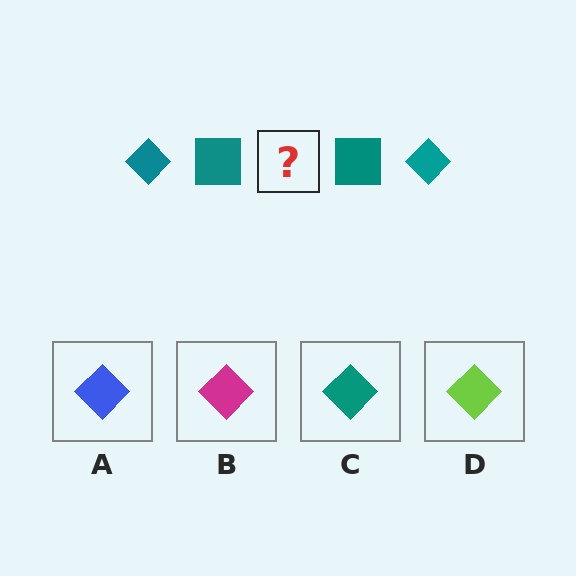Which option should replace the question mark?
Option C.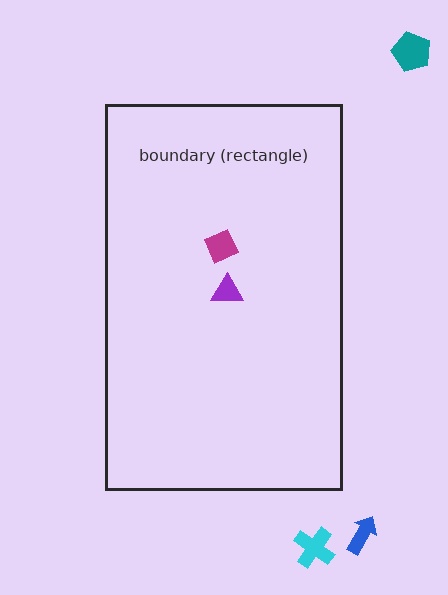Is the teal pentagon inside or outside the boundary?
Outside.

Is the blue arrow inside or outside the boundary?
Outside.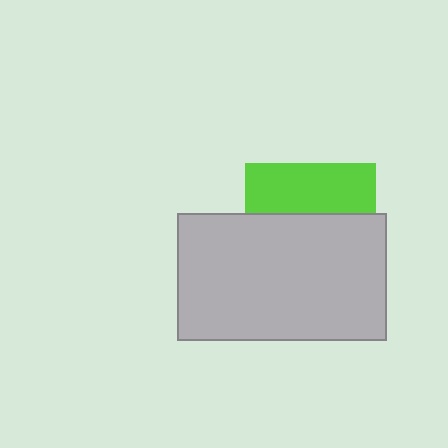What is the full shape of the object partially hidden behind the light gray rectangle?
The partially hidden object is a lime square.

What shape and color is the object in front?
The object in front is a light gray rectangle.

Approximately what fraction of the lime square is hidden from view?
Roughly 62% of the lime square is hidden behind the light gray rectangle.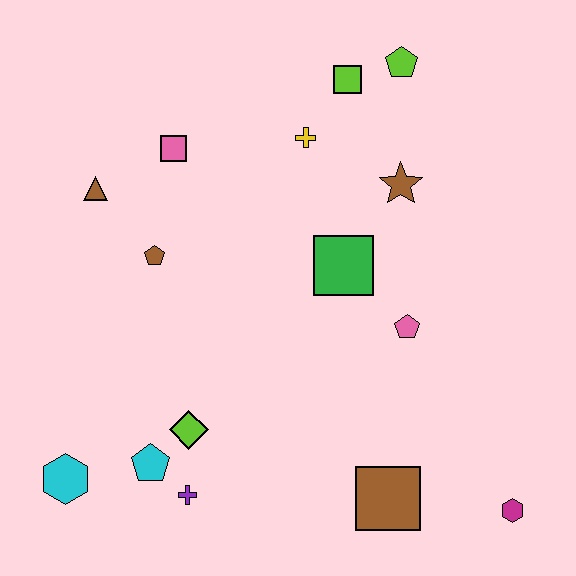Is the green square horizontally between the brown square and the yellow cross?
Yes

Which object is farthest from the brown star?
The cyan hexagon is farthest from the brown star.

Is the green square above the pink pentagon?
Yes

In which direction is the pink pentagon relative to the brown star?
The pink pentagon is below the brown star.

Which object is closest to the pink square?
The brown triangle is closest to the pink square.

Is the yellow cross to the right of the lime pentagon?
No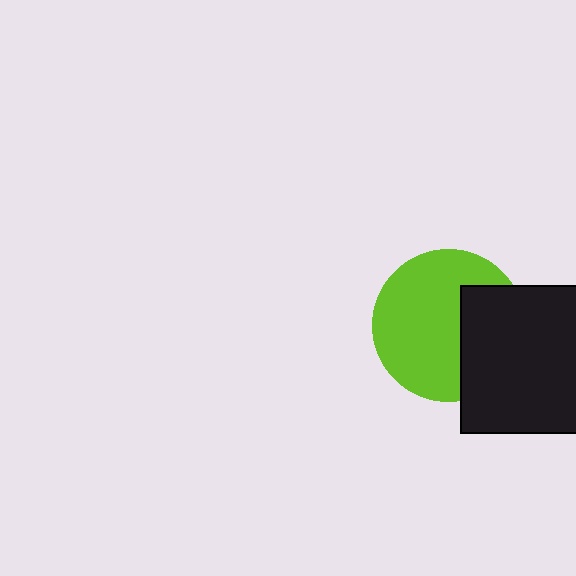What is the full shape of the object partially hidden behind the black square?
The partially hidden object is a lime circle.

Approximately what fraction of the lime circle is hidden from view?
Roughly 34% of the lime circle is hidden behind the black square.